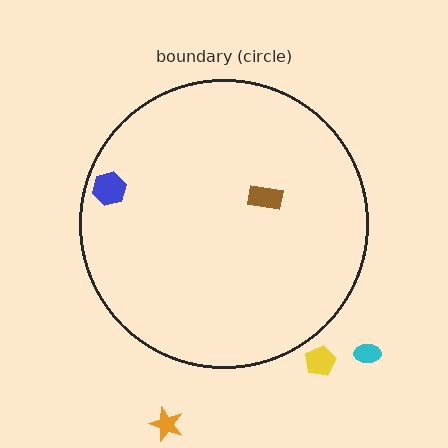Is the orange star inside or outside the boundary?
Outside.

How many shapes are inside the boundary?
2 inside, 3 outside.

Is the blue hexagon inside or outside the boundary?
Inside.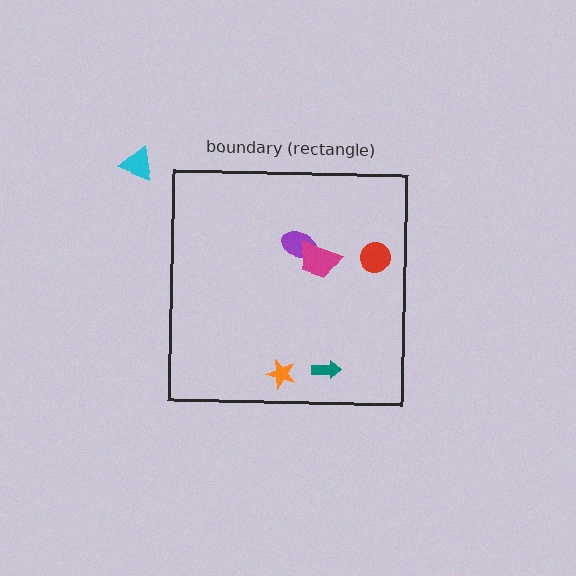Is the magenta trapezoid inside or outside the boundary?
Inside.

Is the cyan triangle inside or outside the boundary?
Outside.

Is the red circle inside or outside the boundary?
Inside.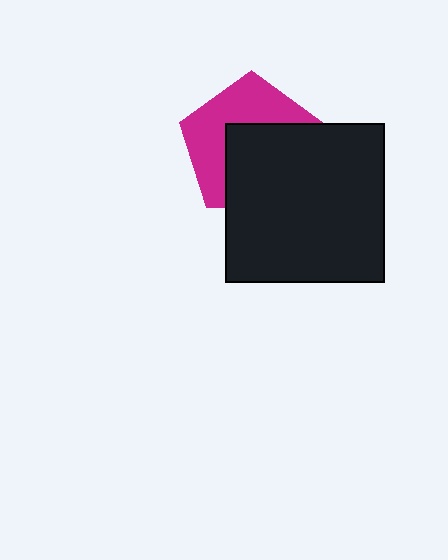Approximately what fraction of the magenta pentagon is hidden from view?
Roughly 51% of the magenta pentagon is hidden behind the black square.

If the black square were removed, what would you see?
You would see the complete magenta pentagon.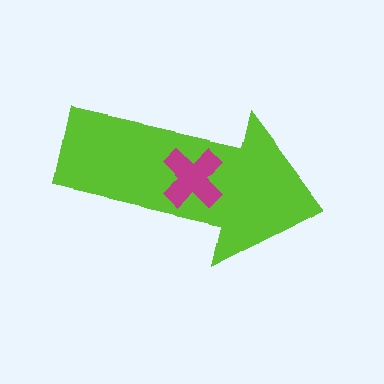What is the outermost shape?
The lime arrow.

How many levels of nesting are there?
2.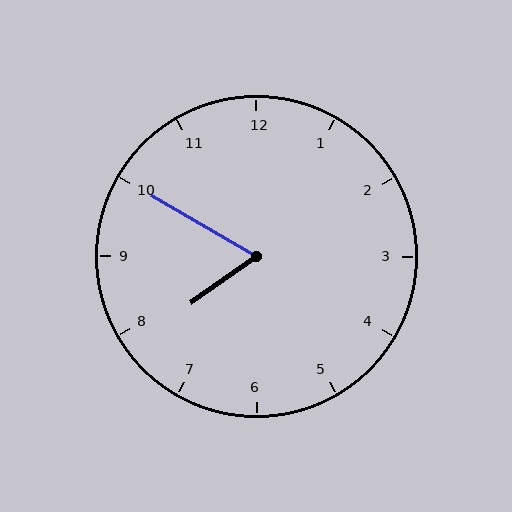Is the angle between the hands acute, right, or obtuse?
It is acute.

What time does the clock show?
7:50.